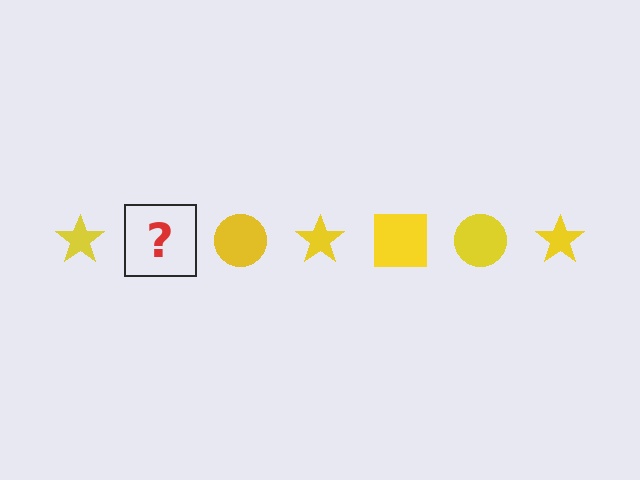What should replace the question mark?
The question mark should be replaced with a yellow square.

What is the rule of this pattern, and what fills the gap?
The rule is that the pattern cycles through star, square, circle shapes in yellow. The gap should be filled with a yellow square.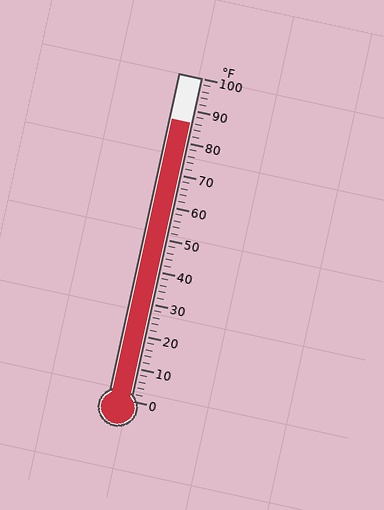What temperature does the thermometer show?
The thermometer shows approximately 86°F.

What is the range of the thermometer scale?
The thermometer scale ranges from 0°F to 100°F.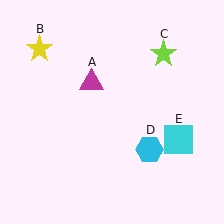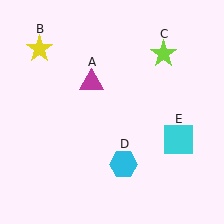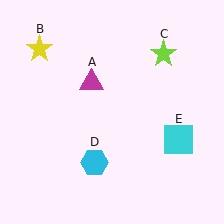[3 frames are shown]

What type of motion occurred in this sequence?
The cyan hexagon (object D) rotated clockwise around the center of the scene.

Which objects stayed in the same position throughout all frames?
Magenta triangle (object A) and yellow star (object B) and lime star (object C) and cyan square (object E) remained stationary.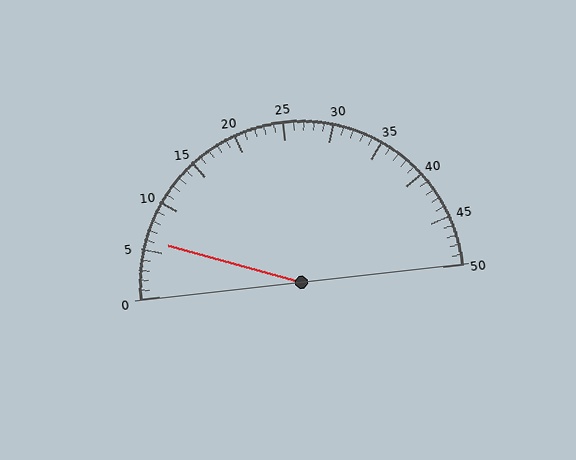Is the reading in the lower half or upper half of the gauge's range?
The reading is in the lower half of the range (0 to 50).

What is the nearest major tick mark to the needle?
The nearest major tick mark is 5.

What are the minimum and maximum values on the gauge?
The gauge ranges from 0 to 50.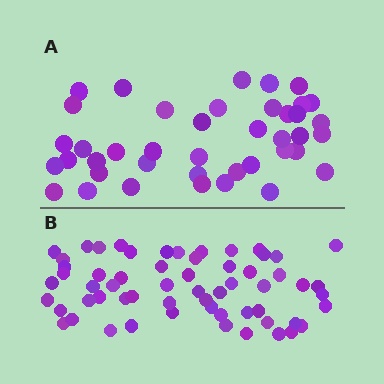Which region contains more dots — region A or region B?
Region B (the bottom region) has more dots.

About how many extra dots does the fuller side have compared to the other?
Region B has approximately 20 more dots than region A.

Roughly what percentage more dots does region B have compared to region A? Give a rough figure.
About 45% more.